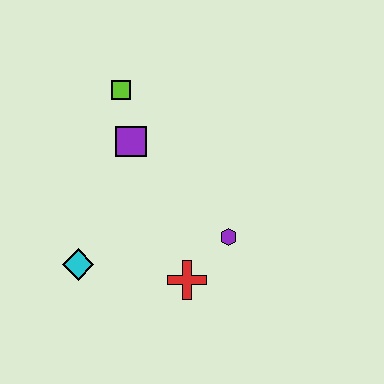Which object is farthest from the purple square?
The red cross is farthest from the purple square.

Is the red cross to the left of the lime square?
No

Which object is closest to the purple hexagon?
The red cross is closest to the purple hexagon.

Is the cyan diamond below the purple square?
Yes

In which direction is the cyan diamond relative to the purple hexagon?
The cyan diamond is to the left of the purple hexagon.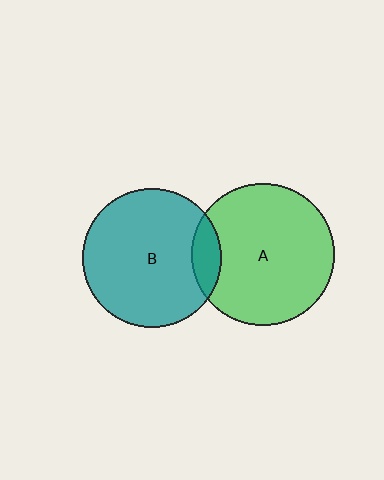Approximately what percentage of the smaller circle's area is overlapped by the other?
Approximately 10%.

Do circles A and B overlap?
Yes.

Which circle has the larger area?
Circle A (green).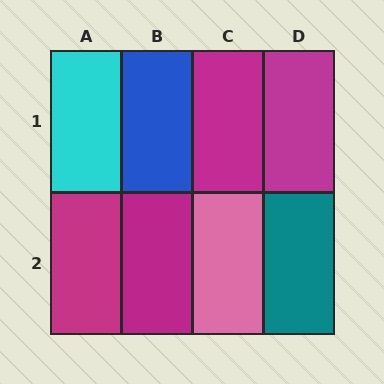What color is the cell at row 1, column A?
Cyan.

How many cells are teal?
1 cell is teal.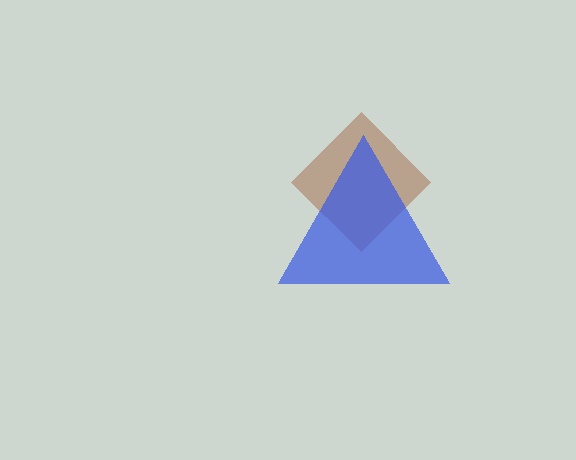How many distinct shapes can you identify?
There are 2 distinct shapes: a brown diamond, a blue triangle.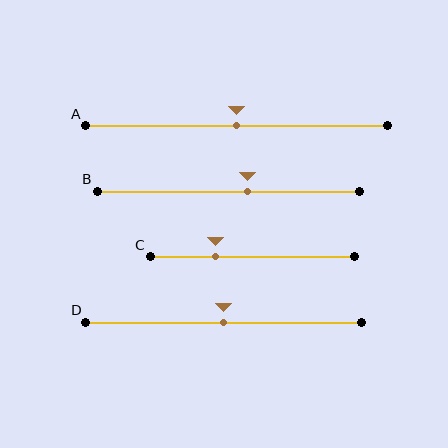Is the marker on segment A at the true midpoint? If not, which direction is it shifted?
Yes, the marker on segment A is at the true midpoint.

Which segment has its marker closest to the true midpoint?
Segment A has its marker closest to the true midpoint.